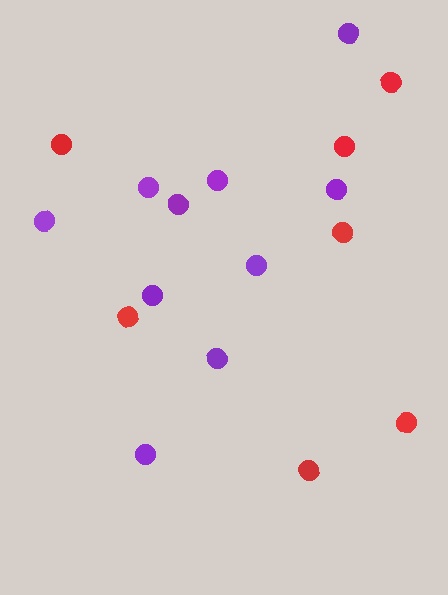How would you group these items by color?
There are 2 groups: one group of purple circles (10) and one group of red circles (7).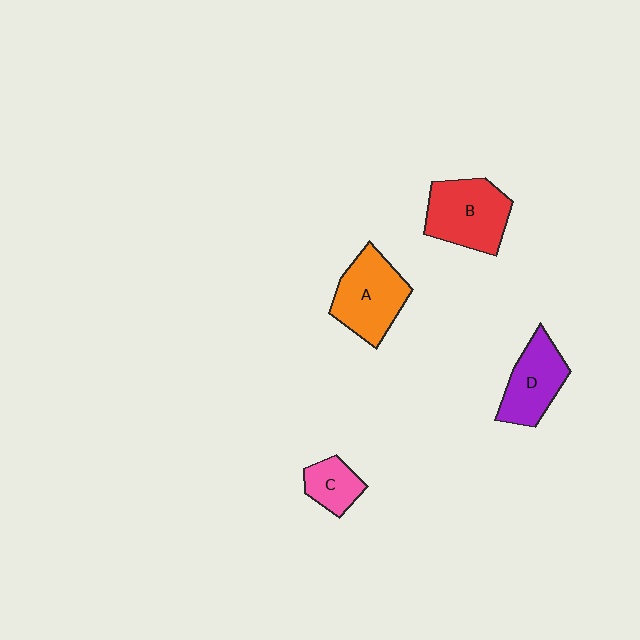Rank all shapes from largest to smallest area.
From largest to smallest: B (red), A (orange), D (purple), C (pink).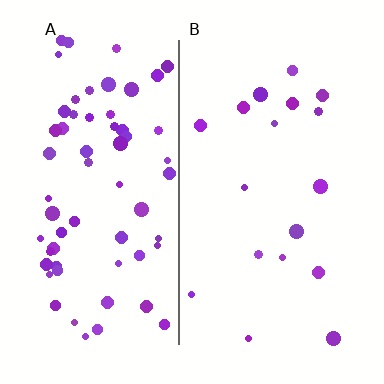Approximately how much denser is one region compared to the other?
Approximately 3.6× — region A over region B.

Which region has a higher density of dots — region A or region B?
A (the left).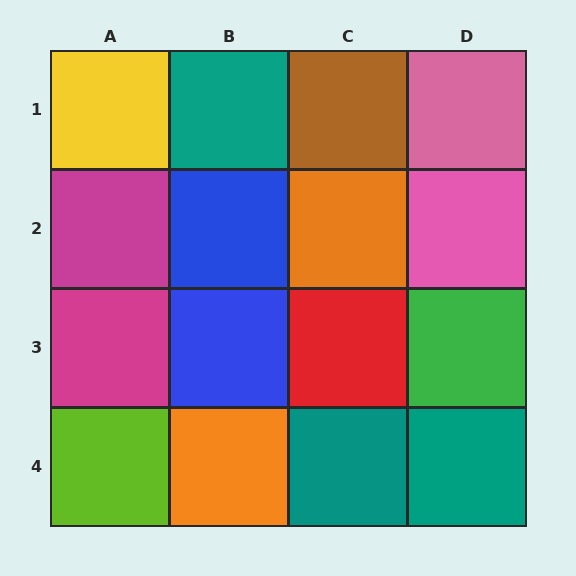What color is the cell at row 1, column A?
Yellow.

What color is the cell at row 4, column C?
Teal.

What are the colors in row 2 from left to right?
Magenta, blue, orange, pink.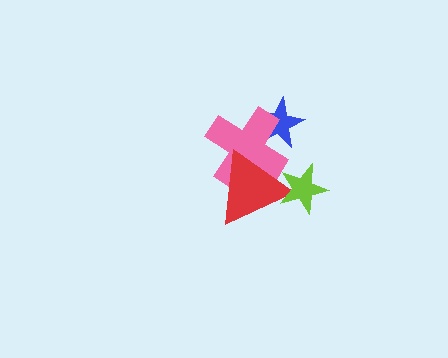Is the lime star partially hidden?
No, no other shape covers it.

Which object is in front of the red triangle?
The lime star is in front of the red triangle.